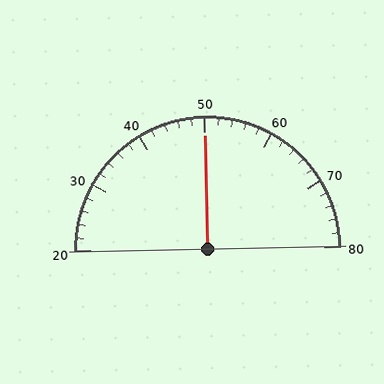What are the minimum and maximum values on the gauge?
The gauge ranges from 20 to 80.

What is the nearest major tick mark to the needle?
The nearest major tick mark is 50.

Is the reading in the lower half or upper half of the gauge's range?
The reading is in the upper half of the range (20 to 80).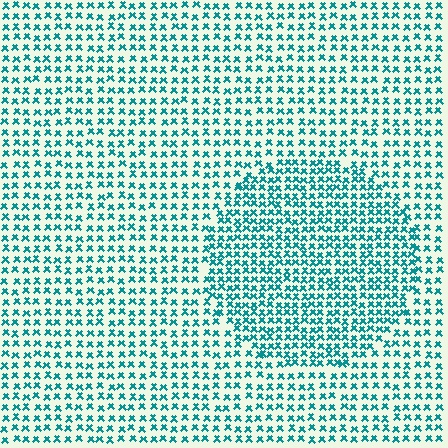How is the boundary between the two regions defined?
The boundary is defined by a change in element density (approximately 1.6x ratio). All elements are the same color, size, and shape.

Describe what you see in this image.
The image contains small teal elements arranged at two different densities. A circle-shaped region is visible where the elements are more densely packed than the surrounding area.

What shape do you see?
I see a circle.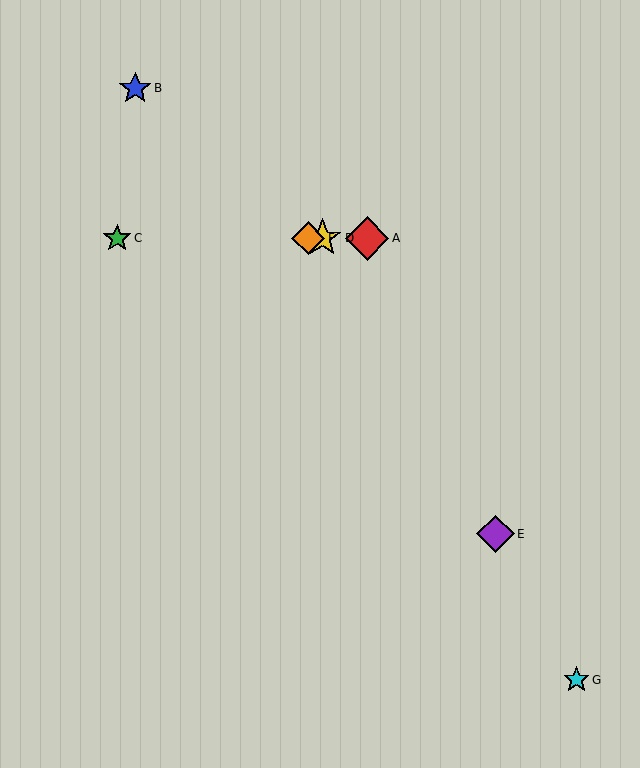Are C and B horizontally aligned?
No, C is at y≈238 and B is at y≈88.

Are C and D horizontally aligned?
Yes, both are at y≈238.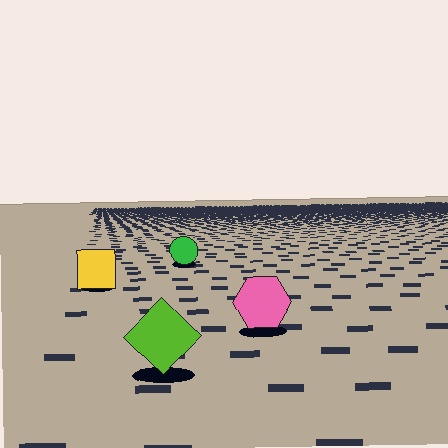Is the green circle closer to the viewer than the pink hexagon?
No. The pink hexagon is closer — you can tell from the texture gradient: the ground texture is coarser near it.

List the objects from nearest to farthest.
From nearest to farthest: the lime diamond, the pink hexagon, the yellow square, the green circle.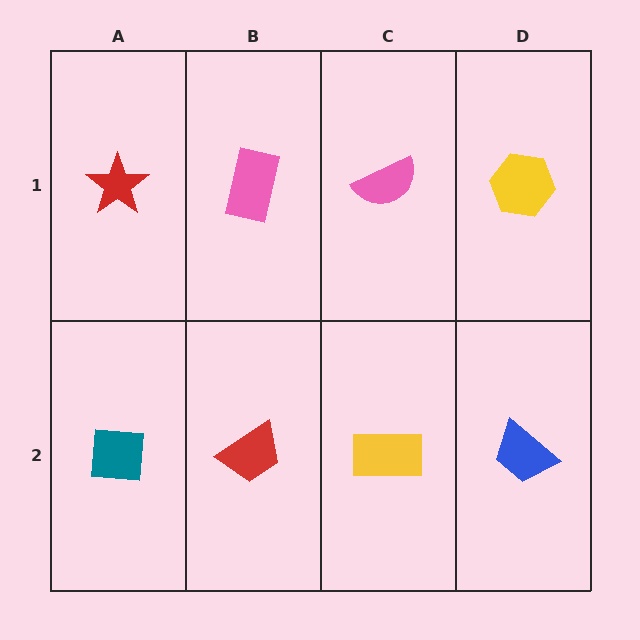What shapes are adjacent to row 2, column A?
A red star (row 1, column A), a red trapezoid (row 2, column B).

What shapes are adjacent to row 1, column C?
A yellow rectangle (row 2, column C), a pink rectangle (row 1, column B), a yellow hexagon (row 1, column D).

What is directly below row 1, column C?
A yellow rectangle.